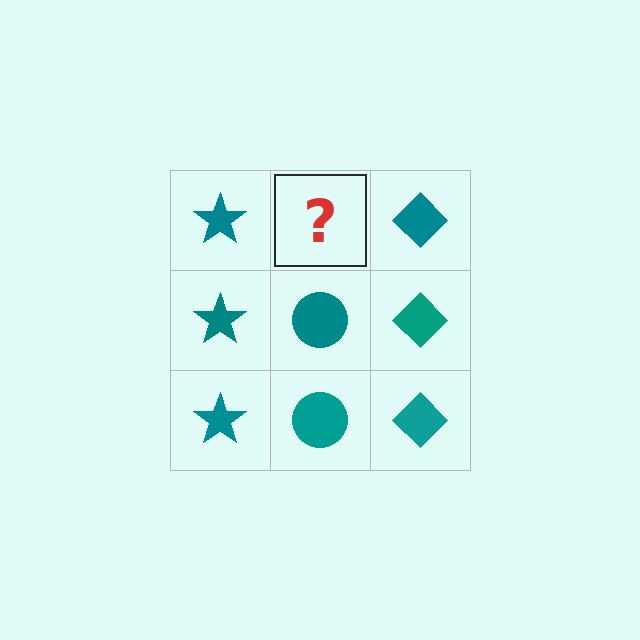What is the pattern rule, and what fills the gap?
The rule is that each column has a consistent shape. The gap should be filled with a teal circle.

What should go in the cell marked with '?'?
The missing cell should contain a teal circle.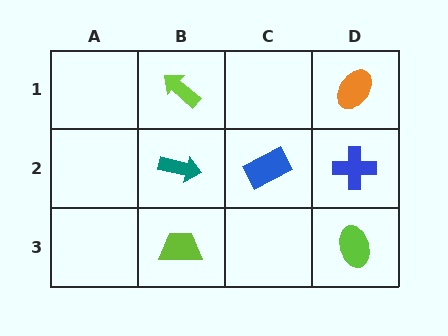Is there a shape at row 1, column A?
No, that cell is empty.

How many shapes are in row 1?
2 shapes.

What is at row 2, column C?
A blue rectangle.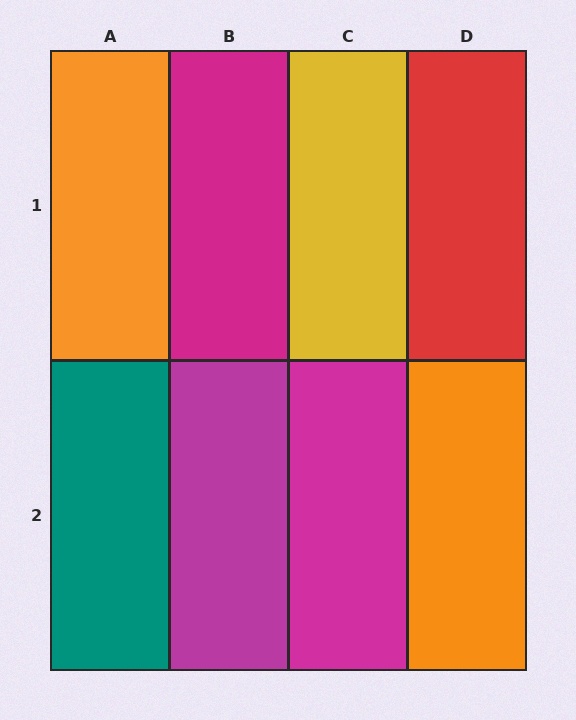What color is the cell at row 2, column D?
Orange.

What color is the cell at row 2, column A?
Teal.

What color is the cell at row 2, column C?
Magenta.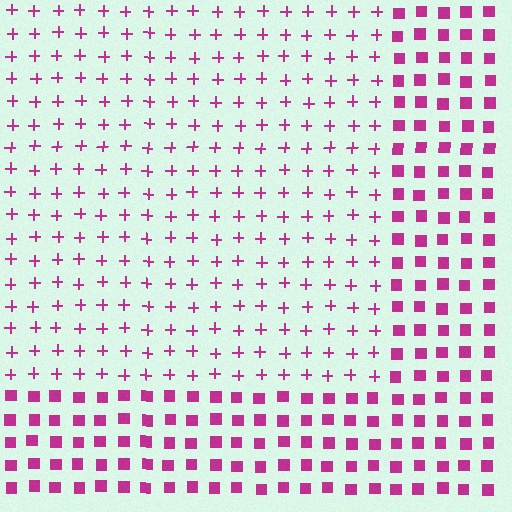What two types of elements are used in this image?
The image uses plus signs inside the rectangle region and squares outside it.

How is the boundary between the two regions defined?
The boundary is defined by a change in element shape: plus signs inside vs. squares outside. All elements share the same color and spacing.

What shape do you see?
I see a rectangle.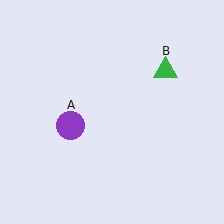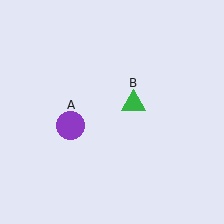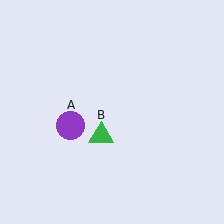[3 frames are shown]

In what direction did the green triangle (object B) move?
The green triangle (object B) moved down and to the left.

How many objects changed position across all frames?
1 object changed position: green triangle (object B).